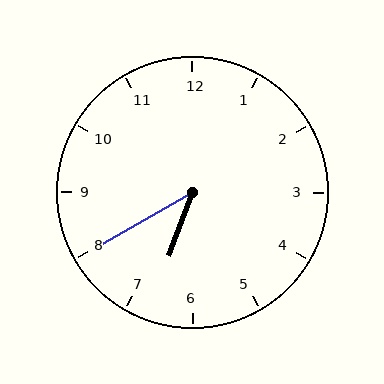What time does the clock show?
6:40.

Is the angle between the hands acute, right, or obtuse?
It is acute.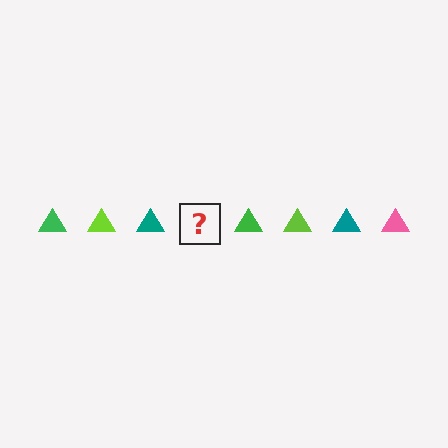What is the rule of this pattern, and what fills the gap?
The rule is that the pattern cycles through green, lime, teal, pink triangles. The gap should be filled with a pink triangle.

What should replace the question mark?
The question mark should be replaced with a pink triangle.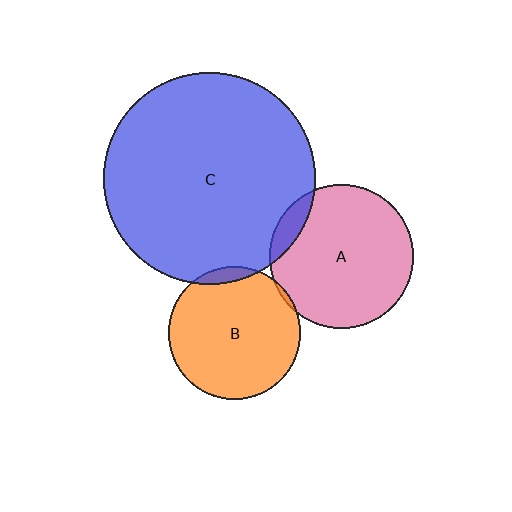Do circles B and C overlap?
Yes.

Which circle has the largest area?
Circle C (blue).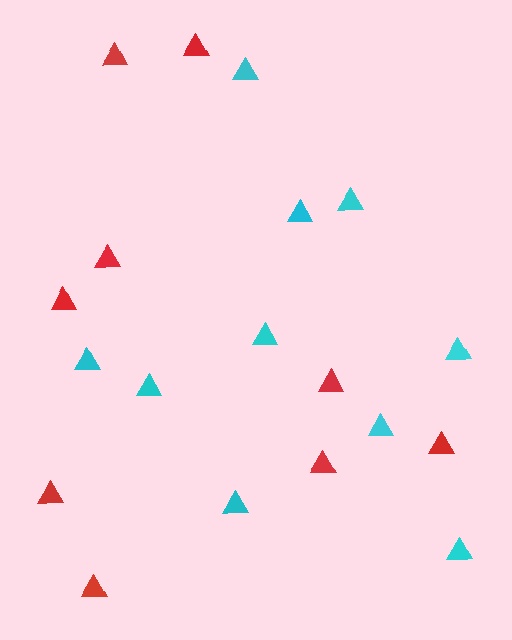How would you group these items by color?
There are 2 groups: one group of red triangles (9) and one group of cyan triangles (10).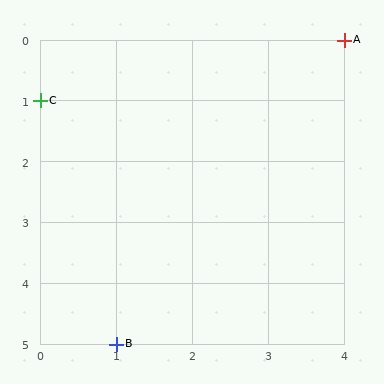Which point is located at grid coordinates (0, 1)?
Point C is at (0, 1).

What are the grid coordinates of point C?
Point C is at grid coordinates (0, 1).